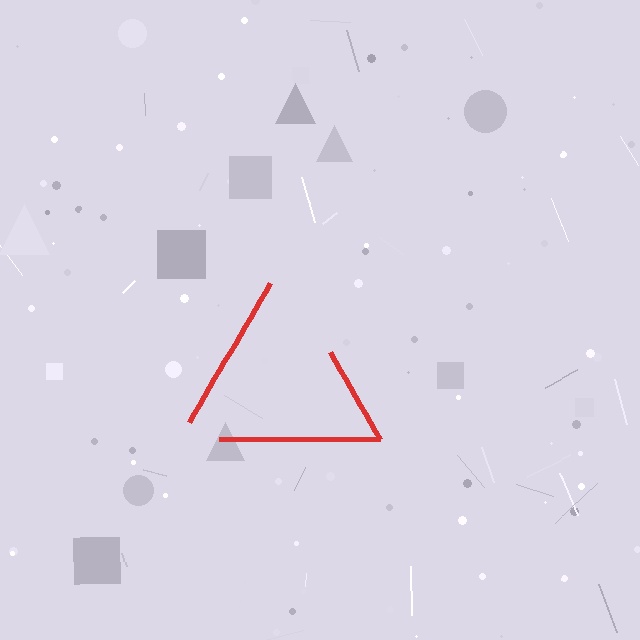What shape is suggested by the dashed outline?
The dashed outline suggests a triangle.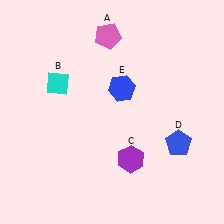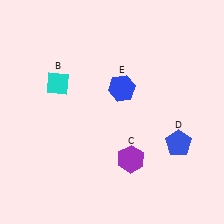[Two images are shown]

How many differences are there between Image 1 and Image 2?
There is 1 difference between the two images.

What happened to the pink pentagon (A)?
The pink pentagon (A) was removed in Image 2. It was in the top-left area of Image 1.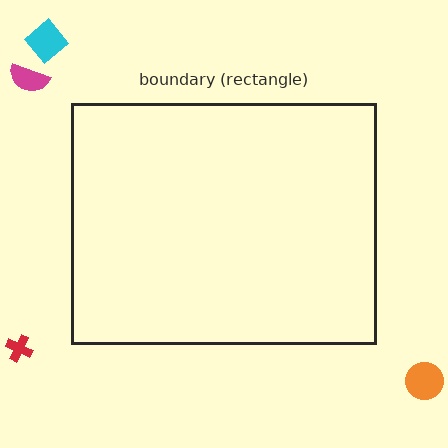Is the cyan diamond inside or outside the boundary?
Outside.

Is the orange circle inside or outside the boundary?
Outside.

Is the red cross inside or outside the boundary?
Outside.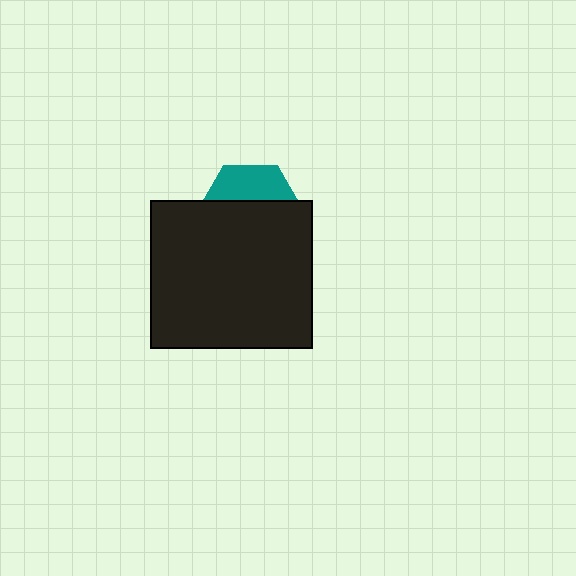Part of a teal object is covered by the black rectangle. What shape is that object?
It is a hexagon.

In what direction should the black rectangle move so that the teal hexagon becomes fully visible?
The black rectangle should move down. That is the shortest direction to clear the overlap and leave the teal hexagon fully visible.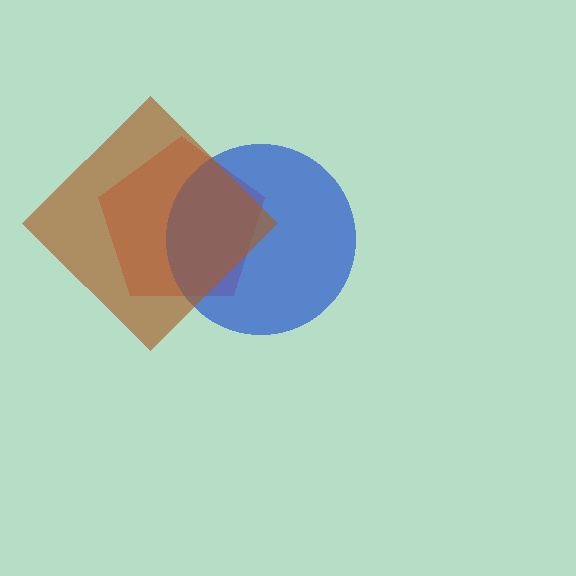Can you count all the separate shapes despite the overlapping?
Yes, there are 3 separate shapes.